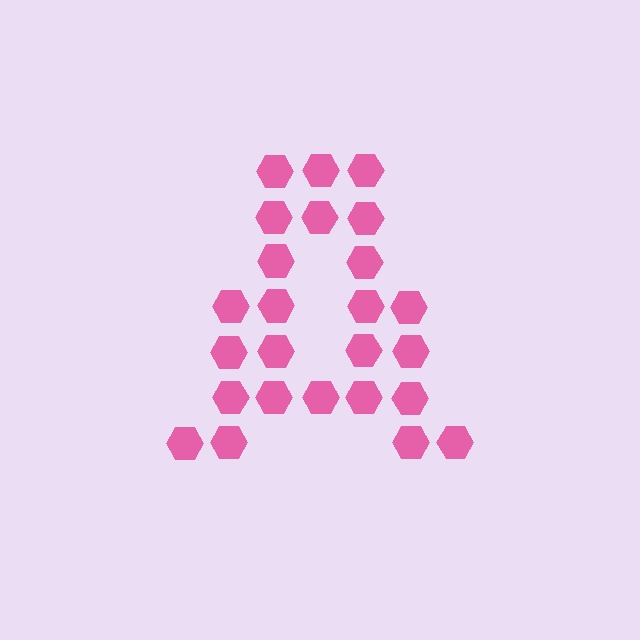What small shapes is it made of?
It is made of small hexagons.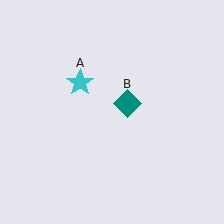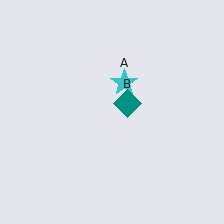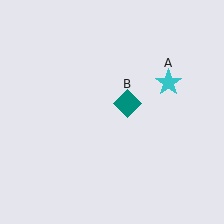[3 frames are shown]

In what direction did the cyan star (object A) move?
The cyan star (object A) moved right.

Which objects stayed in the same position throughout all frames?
Teal diamond (object B) remained stationary.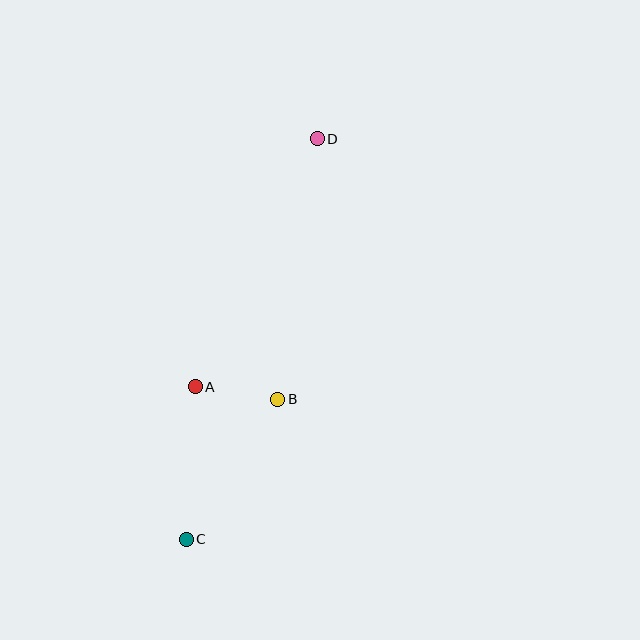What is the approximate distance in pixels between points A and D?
The distance between A and D is approximately 276 pixels.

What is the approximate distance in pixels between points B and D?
The distance between B and D is approximately 263 pixels.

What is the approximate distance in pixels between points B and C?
The distance between B and C is approximately 167 pixels.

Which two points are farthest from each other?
Points C and D are farthest from each other.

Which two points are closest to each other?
Points A and B are closest to each other.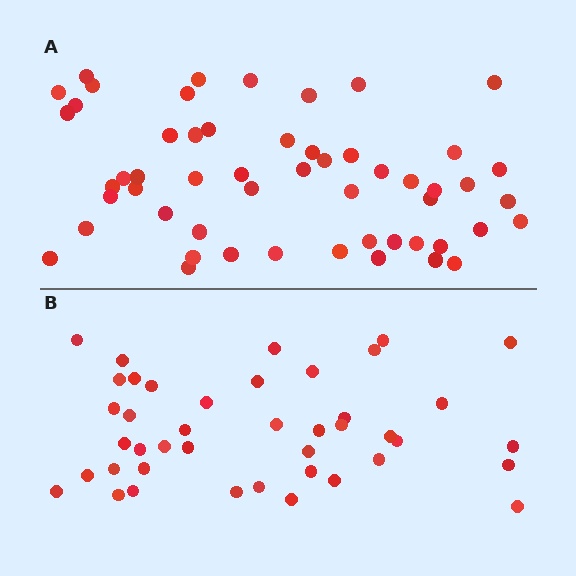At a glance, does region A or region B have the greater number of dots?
Region A (the top region) has more dots.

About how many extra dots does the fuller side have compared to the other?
Region A has roughly 12 or so more dots than region B.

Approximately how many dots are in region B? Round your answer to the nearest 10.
About 40 dots. (The exact count is 42, which rounds to 40.)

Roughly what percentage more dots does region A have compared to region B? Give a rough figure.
About 30% more.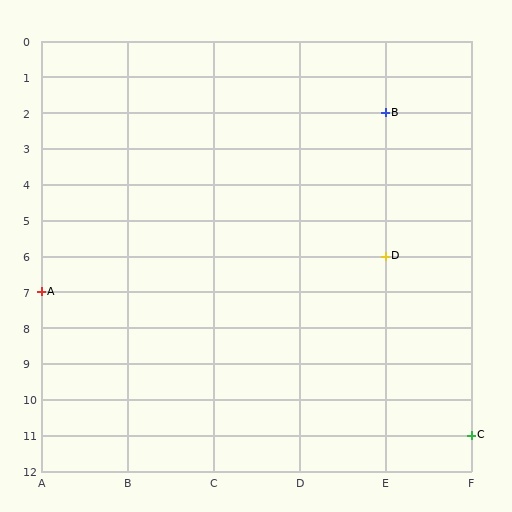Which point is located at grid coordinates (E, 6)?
Point D is at (E, 6).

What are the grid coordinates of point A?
Point A is at grid coordinates (A, 7).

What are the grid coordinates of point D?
Point D is at grid coordinates (E, 6).